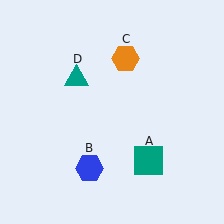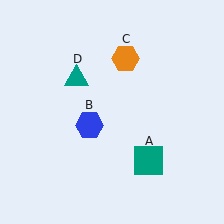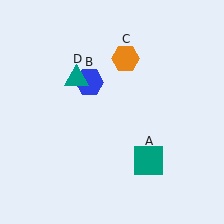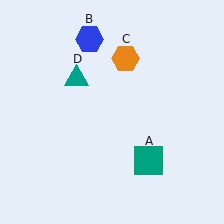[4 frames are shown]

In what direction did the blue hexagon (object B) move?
The blue hexagon (object B) moved up.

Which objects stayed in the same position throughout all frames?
Teal square (object A) and orange hexagon (object C) and teal triangle (object D) remained stationary.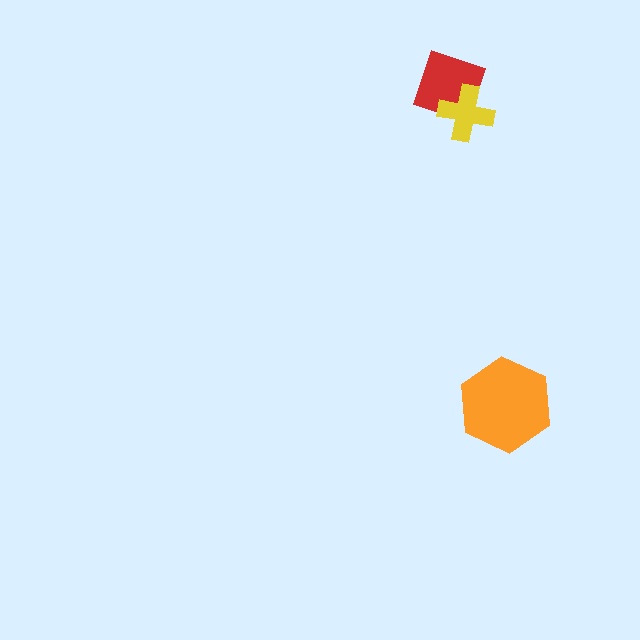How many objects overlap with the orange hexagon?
0 objects overlap with the orange hexagon.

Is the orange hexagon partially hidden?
No, no other shape covers it.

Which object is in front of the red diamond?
The yellow cross is in front of the red diamond.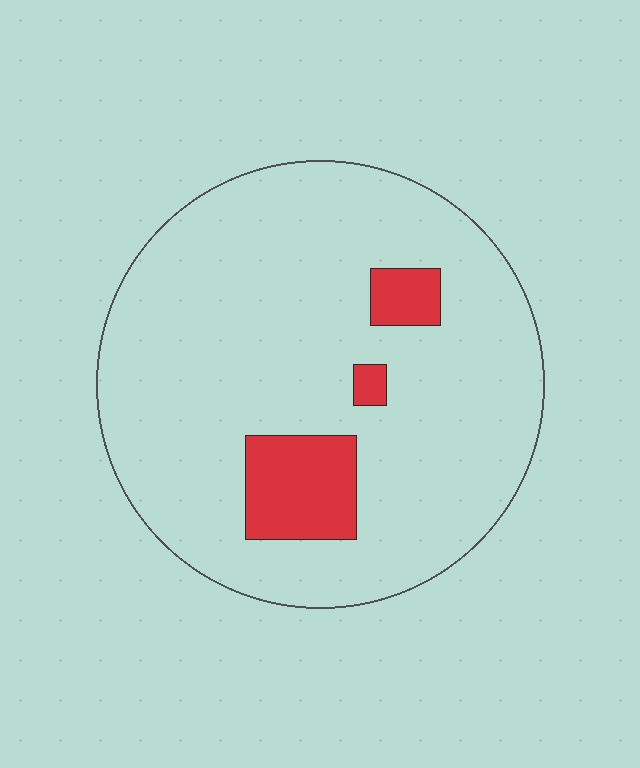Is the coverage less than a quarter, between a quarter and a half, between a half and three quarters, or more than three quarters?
Less than a quarter.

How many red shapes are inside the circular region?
3.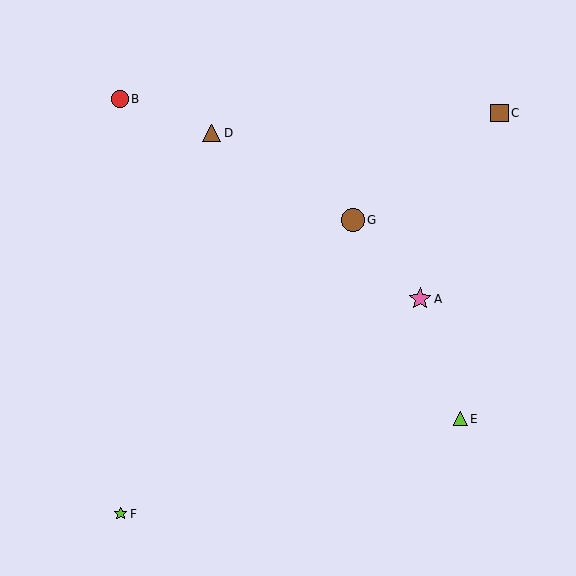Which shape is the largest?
The brown circle (labeled G) is the largest.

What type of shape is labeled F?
Shape F is a lime star.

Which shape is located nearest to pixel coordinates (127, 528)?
The lime star (labeled F) at (120, 514) is nearest to that location.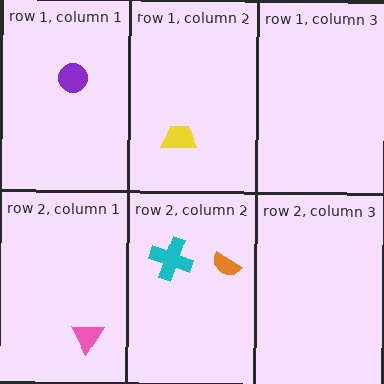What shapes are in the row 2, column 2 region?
The cyan cross, the orange semicircle.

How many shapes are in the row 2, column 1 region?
1.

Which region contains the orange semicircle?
The row 2, column 2 region.